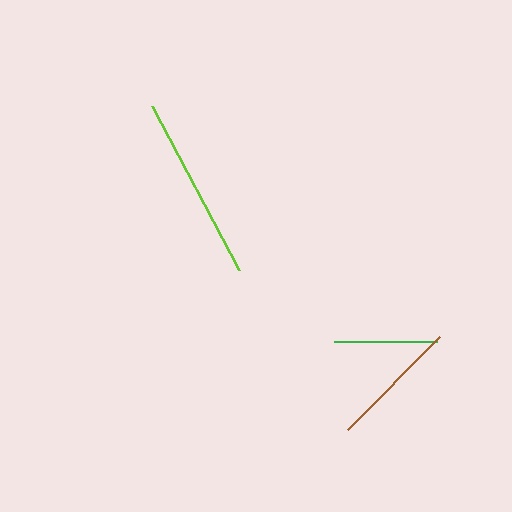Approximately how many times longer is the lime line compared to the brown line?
The lime line is approximately 1.4 times the length of the brown line.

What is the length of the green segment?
The green segment is approximately 103 pixels long.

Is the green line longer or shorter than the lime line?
The lime line is longer than the green line.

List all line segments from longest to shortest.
From longest to shortest: lime, brown, green.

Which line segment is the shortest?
The green line is the shortest at approximately 103 pixels.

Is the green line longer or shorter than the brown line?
The brown line is longer than the green line.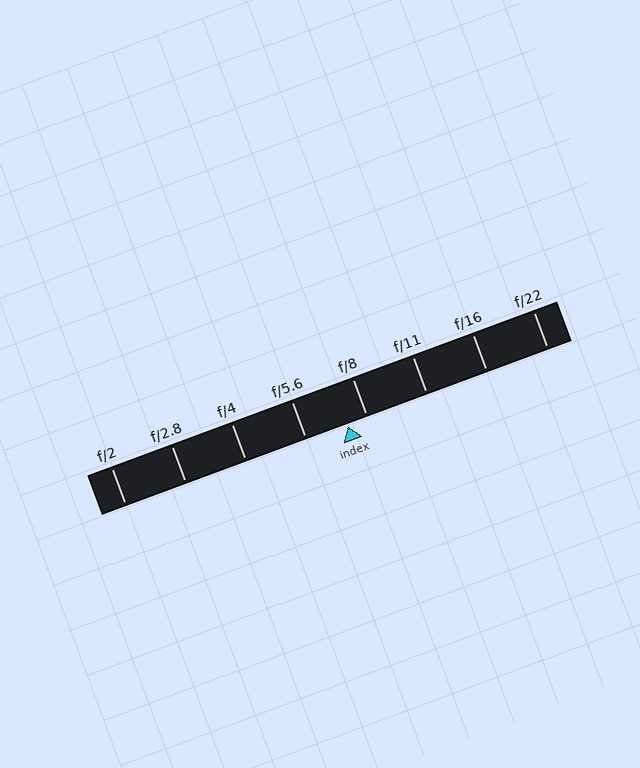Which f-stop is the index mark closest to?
The index mark is closest to f/8.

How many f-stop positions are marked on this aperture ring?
There are 8 f-stop positions marked.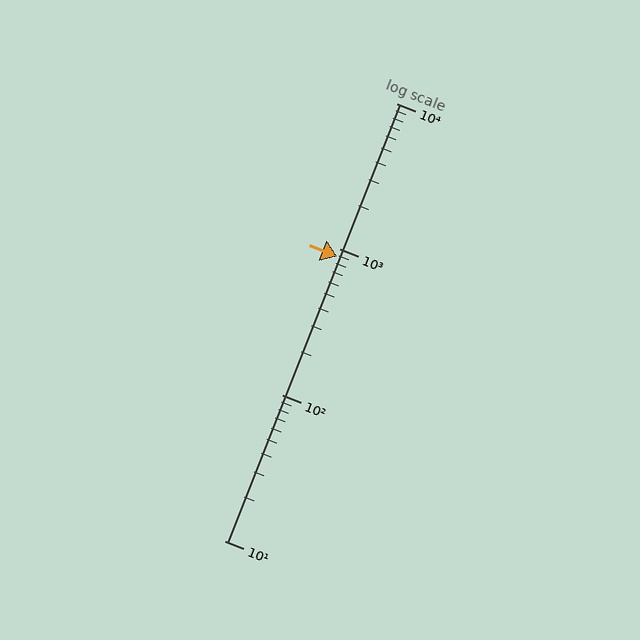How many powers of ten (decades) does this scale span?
The scale spans 3 decades, from 10 to 10000.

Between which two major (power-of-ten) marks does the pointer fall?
The pointer is between 100 and 1000.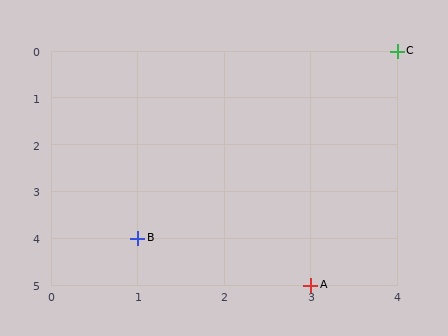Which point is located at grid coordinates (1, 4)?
Point B is at (1, 4).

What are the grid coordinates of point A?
Point A is at grid coordinates (3, 5).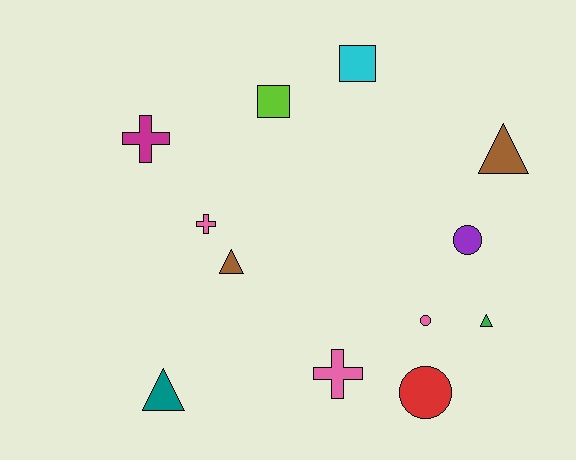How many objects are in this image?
There are 12 objects.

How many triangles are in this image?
There are 4 triangles.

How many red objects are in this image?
There is 1 red object.